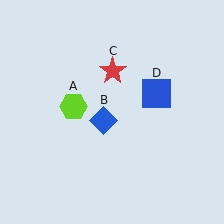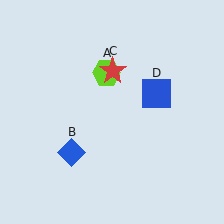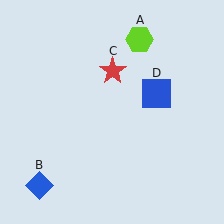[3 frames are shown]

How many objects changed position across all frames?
2 objects changed position: lime hexagon (object A), blue diamond (object B).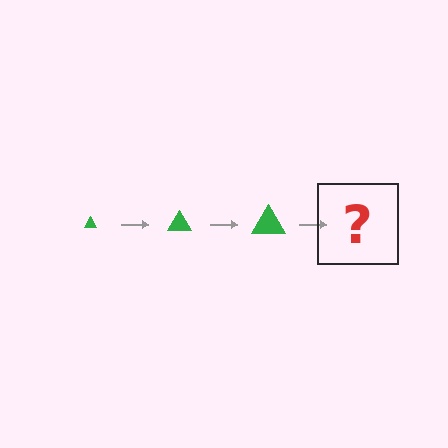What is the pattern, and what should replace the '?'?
The pattern is that the triangle gets progressively larger each step. The '?' should be a green triangle, larger than the previous one.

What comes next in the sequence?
The next element should be a green triangle, larger than the previous one.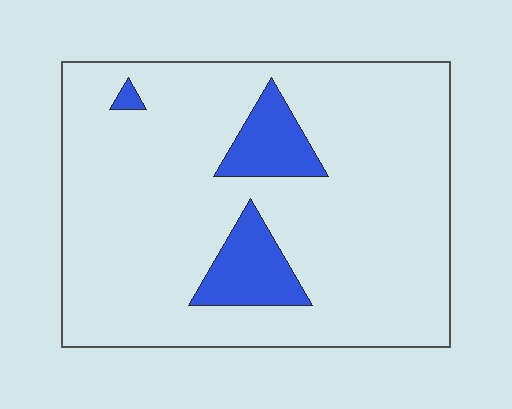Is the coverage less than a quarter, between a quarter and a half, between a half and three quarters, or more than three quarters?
Less than a quarter.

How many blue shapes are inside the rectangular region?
3.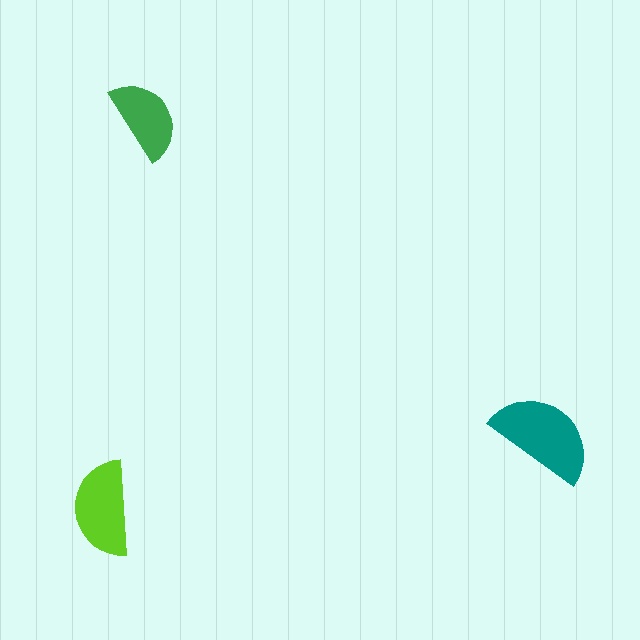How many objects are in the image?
There are 3 objects in the image.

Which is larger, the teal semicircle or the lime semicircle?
The teal one.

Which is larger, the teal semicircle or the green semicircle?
The teal one.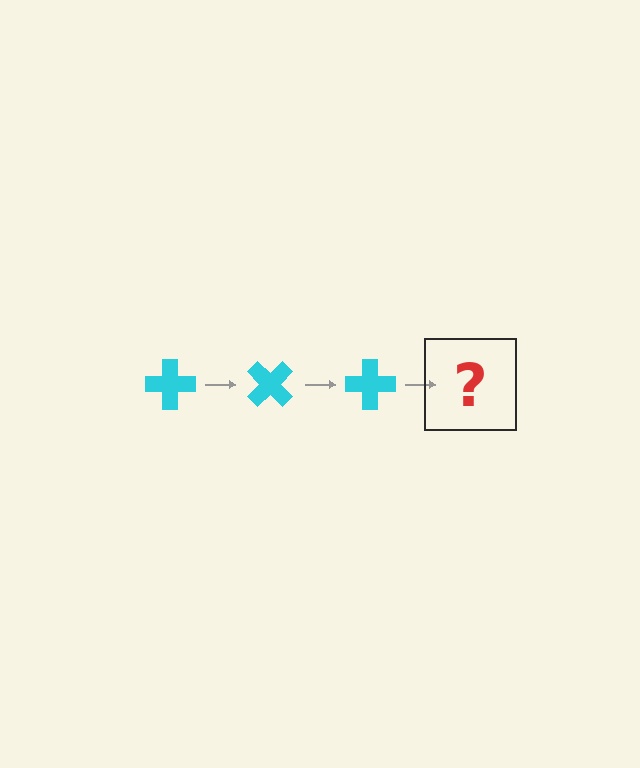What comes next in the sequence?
The next element should be a cyan cross rotated 135 degrees.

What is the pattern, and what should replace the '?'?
The pattern is that the cross rotates 45 degrees each step. The '?' should be a cyan cross rotated 135 degrees.